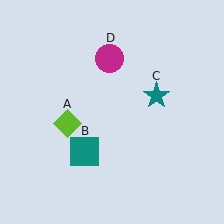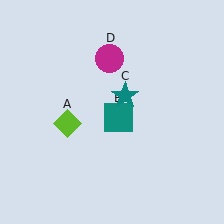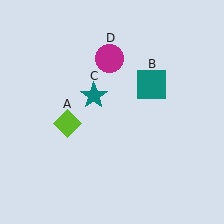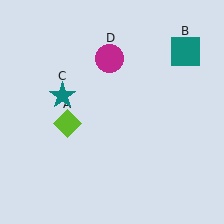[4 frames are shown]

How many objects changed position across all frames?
2 objects changed position: teal square (object B), teal star (object C).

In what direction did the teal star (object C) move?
The teal star (object C) moved left.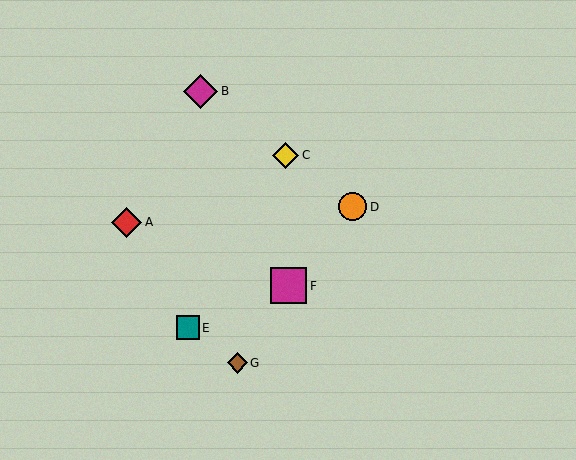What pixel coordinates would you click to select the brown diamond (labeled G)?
Click at (237, 363) to select the brown diamond G.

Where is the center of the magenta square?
The center of the magenta square is at (289, 286).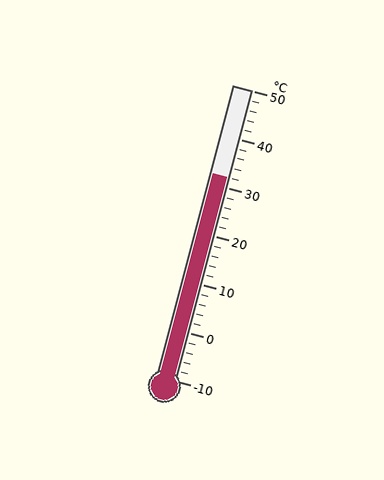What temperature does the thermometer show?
The thermometer shows approximately 32°C.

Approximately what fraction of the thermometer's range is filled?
The thermometer is filled to approximately 70% of its range.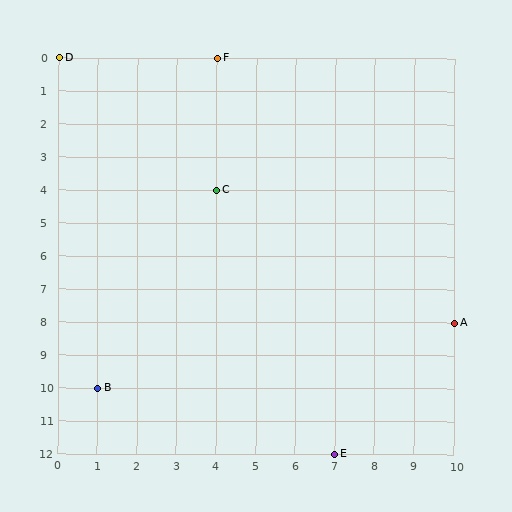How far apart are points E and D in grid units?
Points E and D are 7 columns and 12 rows apart (about 13.9 grid units diagonally).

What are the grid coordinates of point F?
Point F is at grid coordinates (4, 0).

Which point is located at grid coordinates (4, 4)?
Point C is at (4, 4).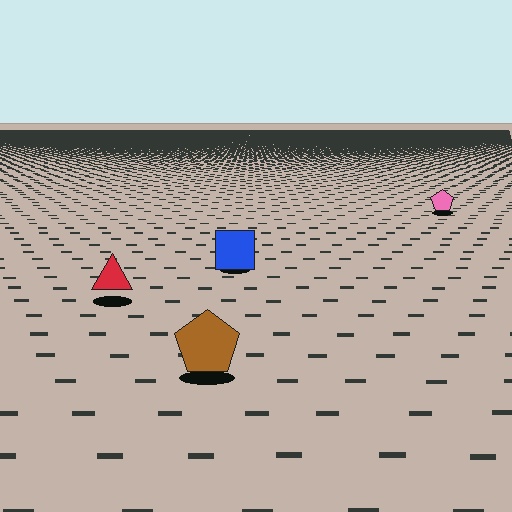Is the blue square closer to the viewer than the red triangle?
No. The red triangle is closer — you can tell from the texture gradient: the ground texture is coarser near it.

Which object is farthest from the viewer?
The pink pentagon is farthest from the viewer. It appears smaller and the ground texture around it is denser.